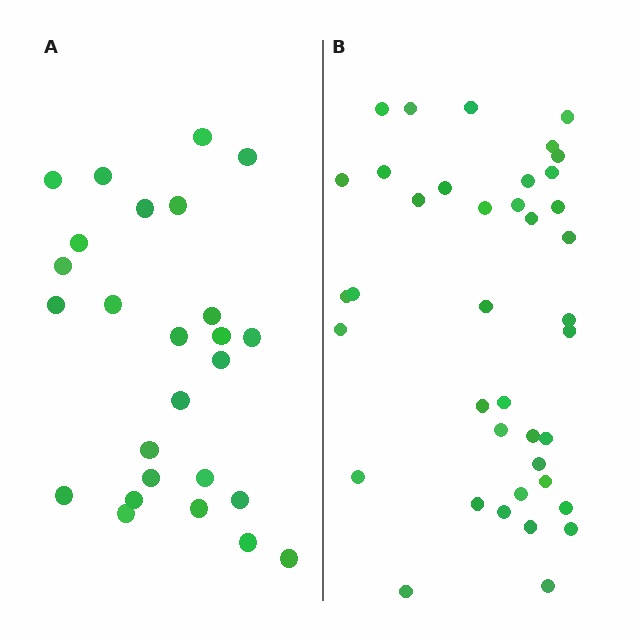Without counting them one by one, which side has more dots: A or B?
Region B (the right region) has more dots.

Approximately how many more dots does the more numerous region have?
Region B has approximately 15 more dots than region A.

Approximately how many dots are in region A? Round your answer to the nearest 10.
About 30 dots. (The exact count is 26, which rounds to 30.)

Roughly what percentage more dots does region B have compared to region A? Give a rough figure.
About 50% more.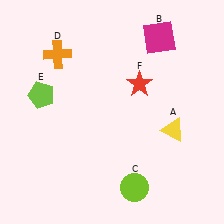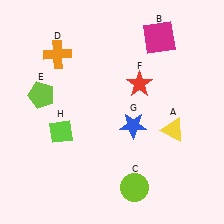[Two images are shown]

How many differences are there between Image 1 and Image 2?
There are 2 differences between the two images.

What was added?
A blue star (G), a lime diamond (H) were added in Image 2.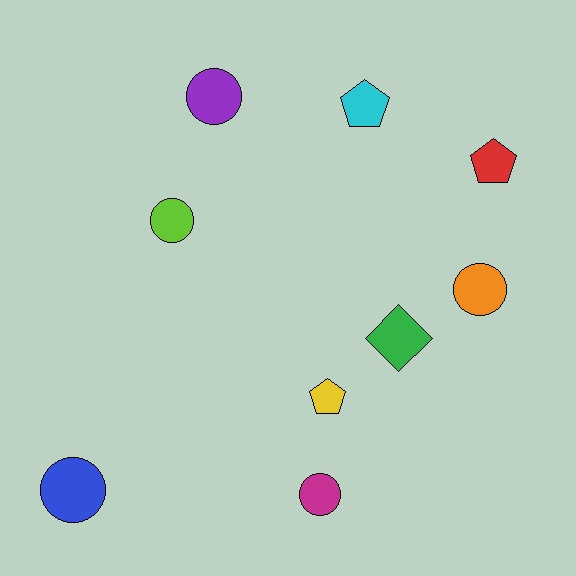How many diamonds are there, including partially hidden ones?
There is 1 diamond.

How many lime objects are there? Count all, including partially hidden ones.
There is 1 lime object.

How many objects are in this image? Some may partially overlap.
There are 9 objects.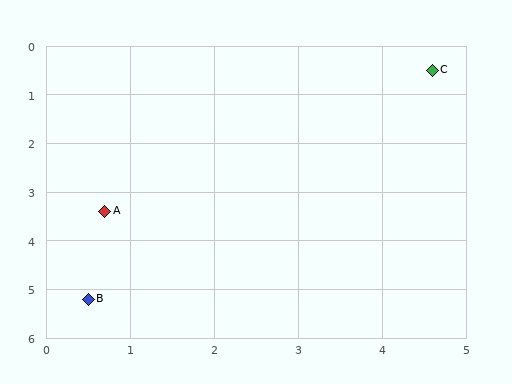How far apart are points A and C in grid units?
Points A and C are about 4.9 grid units apart.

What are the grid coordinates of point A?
Point A is at approximately (0.7, 3.4).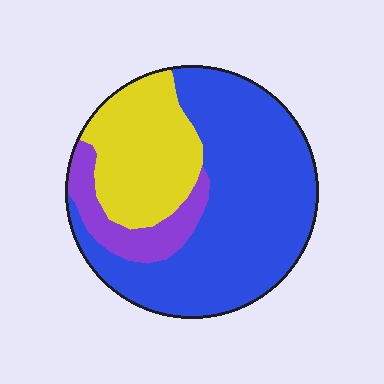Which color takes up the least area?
Purple, at roughly 15%.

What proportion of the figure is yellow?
Yellow takes up about one quarter (1/4) of the figure.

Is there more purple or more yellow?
Yellow.